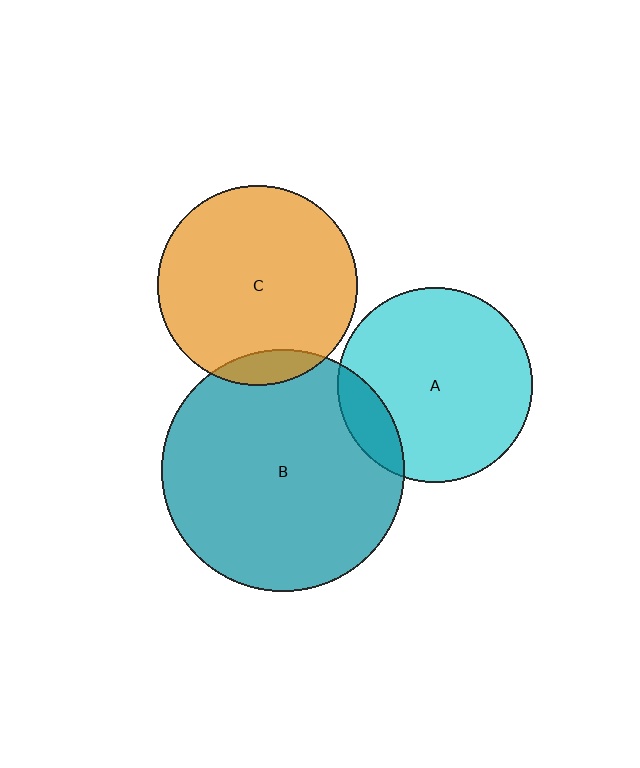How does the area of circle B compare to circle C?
Approximately 1.5 times.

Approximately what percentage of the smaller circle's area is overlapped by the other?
Approximately 10%.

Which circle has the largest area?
Circle B (teal).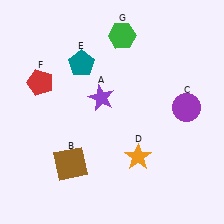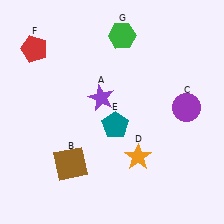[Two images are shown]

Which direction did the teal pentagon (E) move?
The teal pentagon (E) moved down.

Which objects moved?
The objects that moved are: the teal pentagon (E), the red pentagon (F).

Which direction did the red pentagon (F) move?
The red pentagon (F) moved up.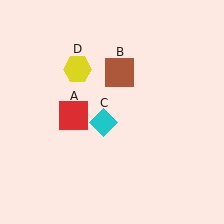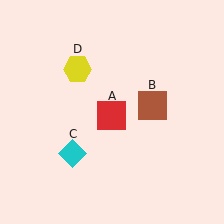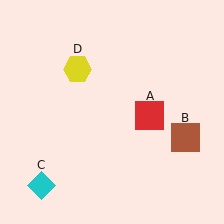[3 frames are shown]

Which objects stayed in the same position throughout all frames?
Yellow hexagon (object D) remained stationary.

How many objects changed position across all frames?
3 objects changed position: red square (object A), brown square (object B), cyan diamond (object C).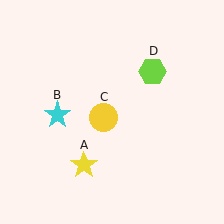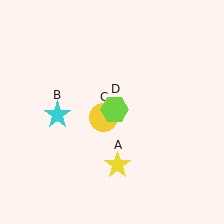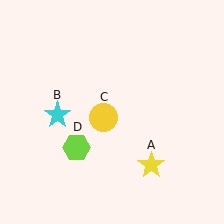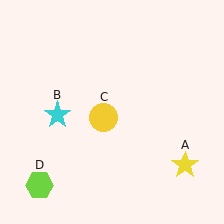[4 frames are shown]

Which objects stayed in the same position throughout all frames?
Cyan star (object B) and yellow circle (object C) remained stationary.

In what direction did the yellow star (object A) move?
The yellow star (object A) moved right.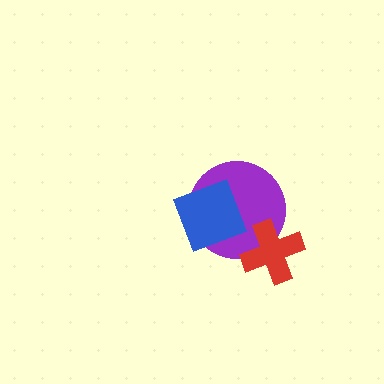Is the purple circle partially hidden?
Yes, it is partially covered by another shape.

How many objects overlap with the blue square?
1 object overlaps with the blue square.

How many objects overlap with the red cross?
1 object overlaps with the red cross.